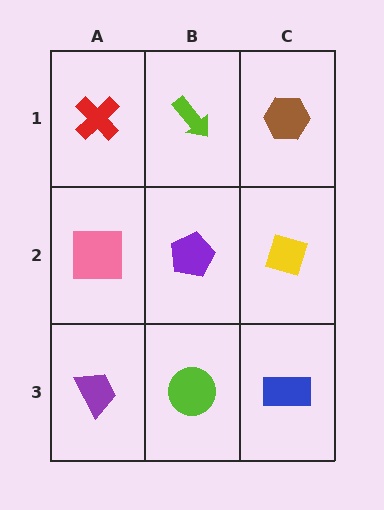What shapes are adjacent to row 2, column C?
A brown hexagon (row 1, column C), a blue rectangle (row 3, column C), a purple pentagon (row 2, column B).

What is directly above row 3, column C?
A yellow diamond.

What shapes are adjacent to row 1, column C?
A yellow diamond (row 2, column C), a lime arrow (row 1, column B).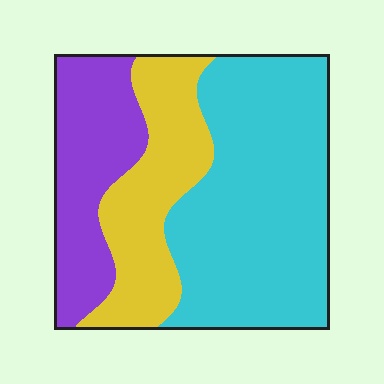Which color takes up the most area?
Cyan, at roughly 50%.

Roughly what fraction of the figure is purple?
Purple covers around 25% of the figure.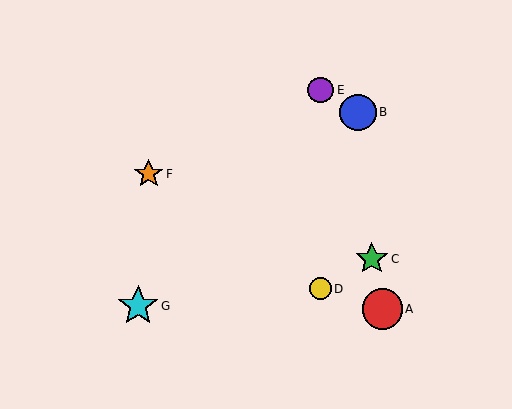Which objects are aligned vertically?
Objects D, E are aligned vertically.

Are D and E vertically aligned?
Yes, both are at x≈321.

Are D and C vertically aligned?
No, D is at x≈321 and C is at x≈372.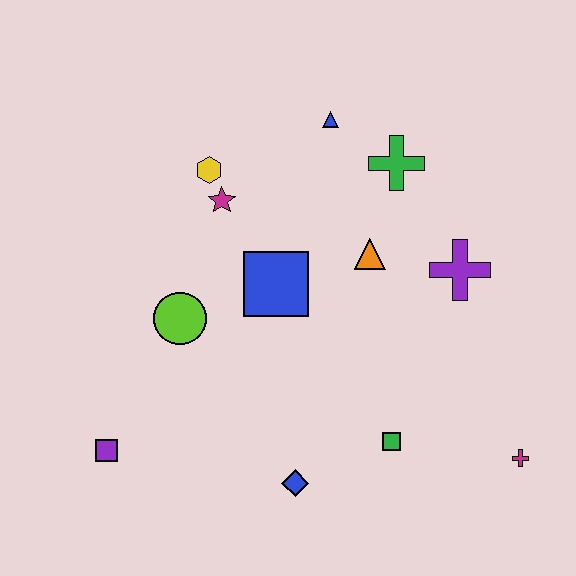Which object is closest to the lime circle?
The blue square is closest to the lime circle.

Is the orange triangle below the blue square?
No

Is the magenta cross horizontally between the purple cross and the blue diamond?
No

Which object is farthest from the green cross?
The purple square is farthest from the green cross.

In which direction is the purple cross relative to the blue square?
The purple cross is to the right of the blue square.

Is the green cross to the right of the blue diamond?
Yes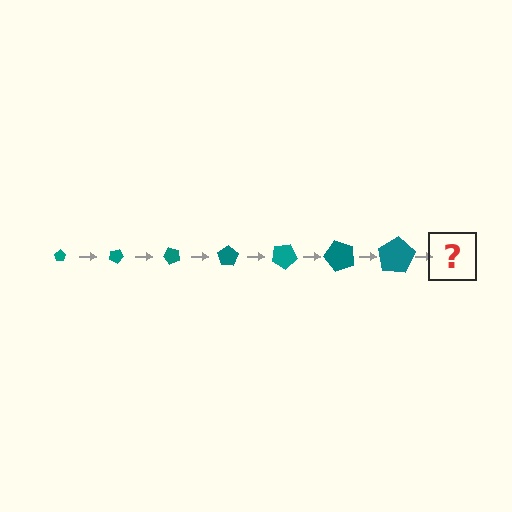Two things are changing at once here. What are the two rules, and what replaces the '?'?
The two rules are that the pentagon grows larger each step and it rotates 25 degrees each step. The '?' should be a pentagon, larger than the previous one and rotated 175 degrees from the start.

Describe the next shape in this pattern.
It should be a pentagon, larger than the previous one and rotated 175 degrees from the start.